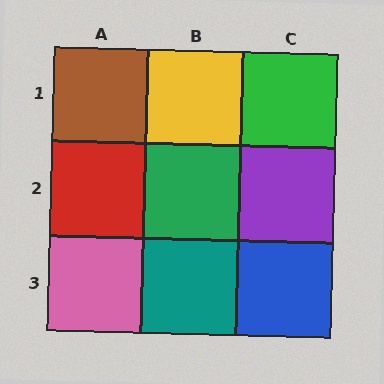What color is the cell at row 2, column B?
Green.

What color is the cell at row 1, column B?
Yellow.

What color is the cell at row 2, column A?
Red.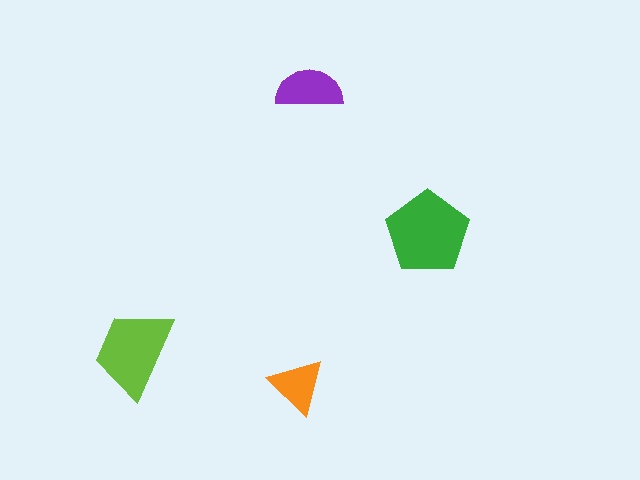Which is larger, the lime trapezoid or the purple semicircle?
The lime trapezoid.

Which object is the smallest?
The orange triangle.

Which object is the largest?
The green pentagon.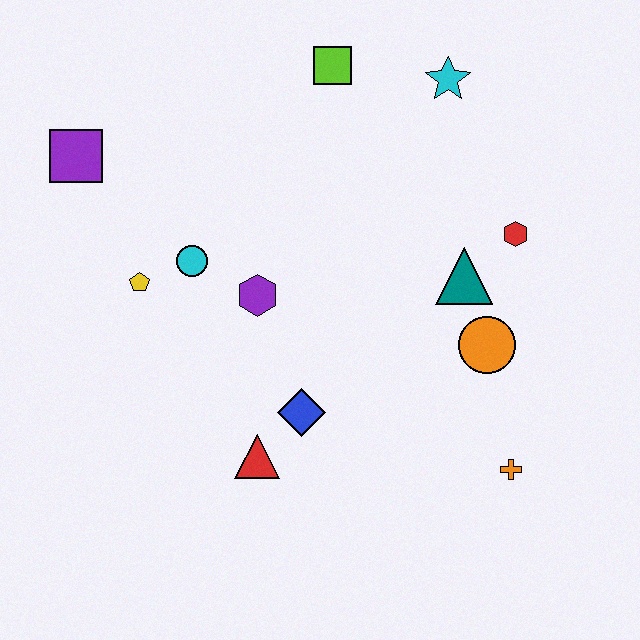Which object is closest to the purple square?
The yellow pentagon is closest to the purple square.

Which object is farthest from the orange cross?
The purple square is farthest from the orange cross.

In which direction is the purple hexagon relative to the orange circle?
The purple hexagon is to the left of the orange circle.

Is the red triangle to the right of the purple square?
Yes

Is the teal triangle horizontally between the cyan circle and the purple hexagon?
No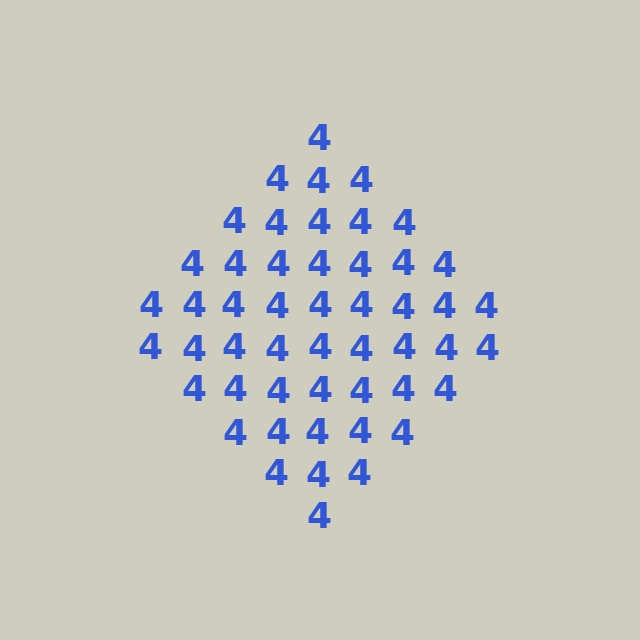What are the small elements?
The small elements are digit 4's.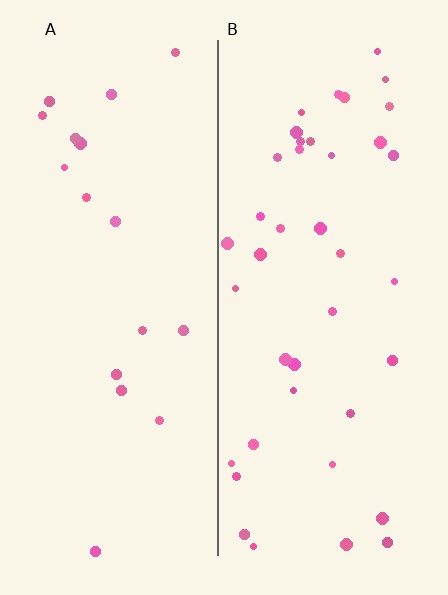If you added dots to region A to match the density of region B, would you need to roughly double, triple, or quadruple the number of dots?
Approximately double.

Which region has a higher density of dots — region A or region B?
B (the right).